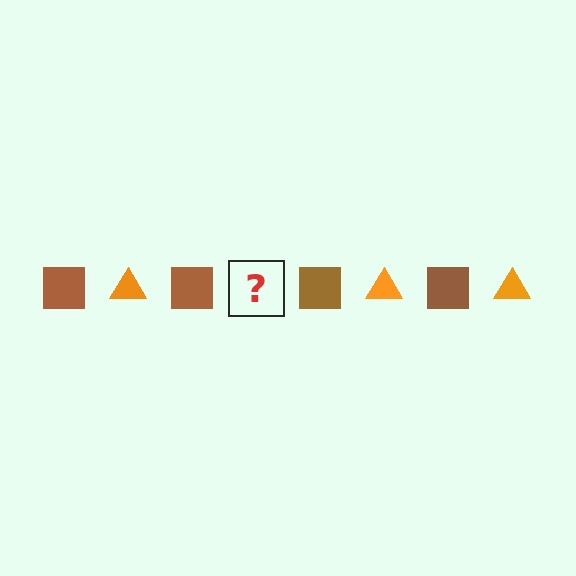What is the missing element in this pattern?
The missing element is an orange triangle.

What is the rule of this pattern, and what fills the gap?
The rule is that the pattern alternates between brown square and orange triangle. The gap should be filled with an orange triangle.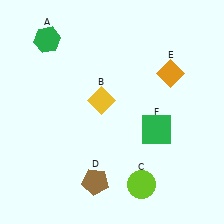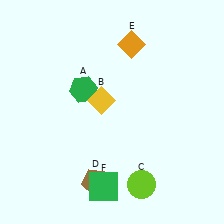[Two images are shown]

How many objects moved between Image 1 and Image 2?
3 objects moved between the two images.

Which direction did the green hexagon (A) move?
The green hexagon (A) moved down.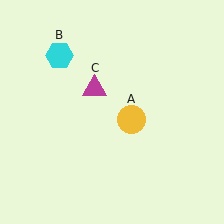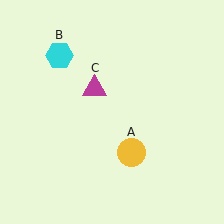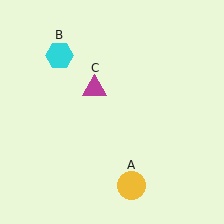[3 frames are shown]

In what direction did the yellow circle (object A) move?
The yellow circle (object A) moved down.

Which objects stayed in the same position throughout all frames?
Cyan hexagon (object B) and magenta triangle (object C) remained stationary.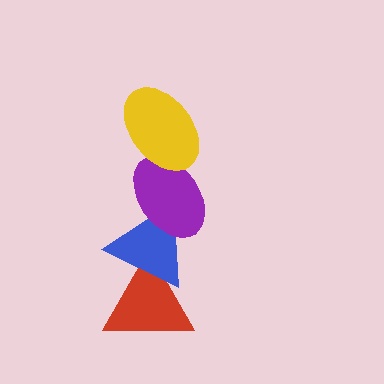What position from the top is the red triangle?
The red triangle is 4th from the top.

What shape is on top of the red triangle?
The blue triangle is on top of the red triangle.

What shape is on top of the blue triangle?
The purple ellipse is on top of the blue triangle.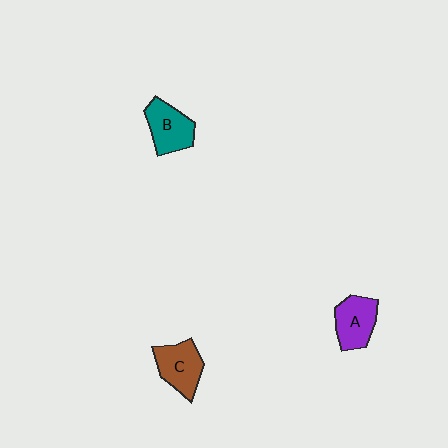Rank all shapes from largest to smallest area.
From largest to smallest: C (brown), B (teal), A (purple).